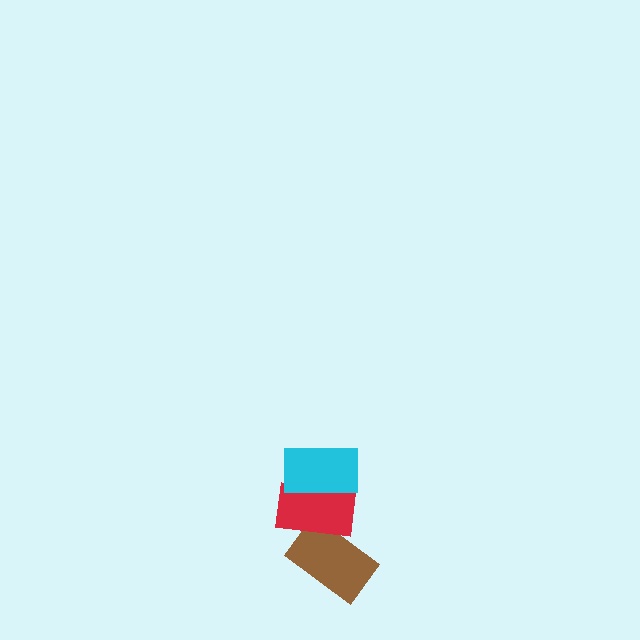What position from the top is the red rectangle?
The red rectangle is 2nd from the top.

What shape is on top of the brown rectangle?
The red rectangle is on top of the brown rectangle.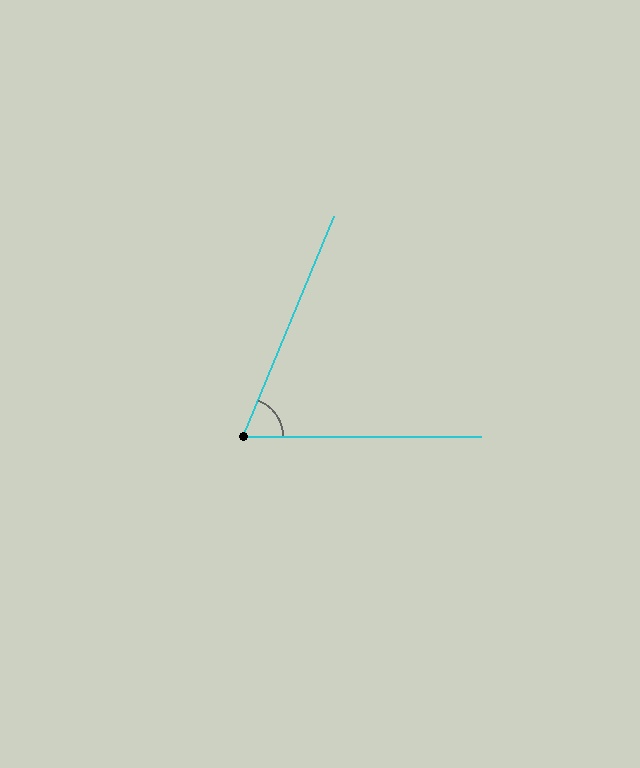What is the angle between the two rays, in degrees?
Approximately 68 degrees.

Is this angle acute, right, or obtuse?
It is acute.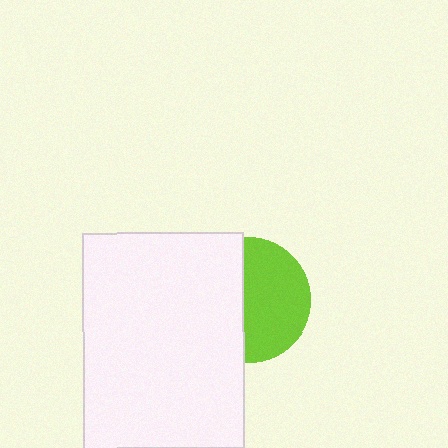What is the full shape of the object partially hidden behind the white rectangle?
The partially hidden object is a lime circle.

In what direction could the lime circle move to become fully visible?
The lime circle could move right. That would shift it out from behind the white rectangle entirely.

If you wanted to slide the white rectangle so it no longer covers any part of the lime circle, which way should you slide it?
Slide it left — that is the most direct way to separate the two shapes.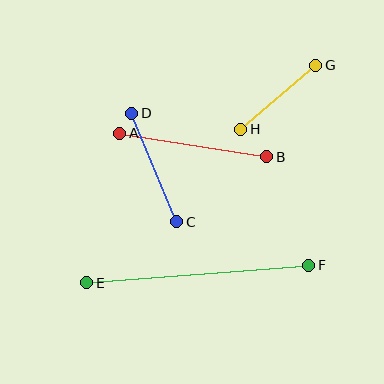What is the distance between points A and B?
The distance is approximately 149 pixels.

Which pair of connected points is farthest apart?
Points E and F are farthest apart.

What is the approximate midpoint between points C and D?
The midpoint is at approximately (154, 168) pixels.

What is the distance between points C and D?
The distance is approximately 117 pixels.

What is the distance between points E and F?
The distance is approximately 222 pixels.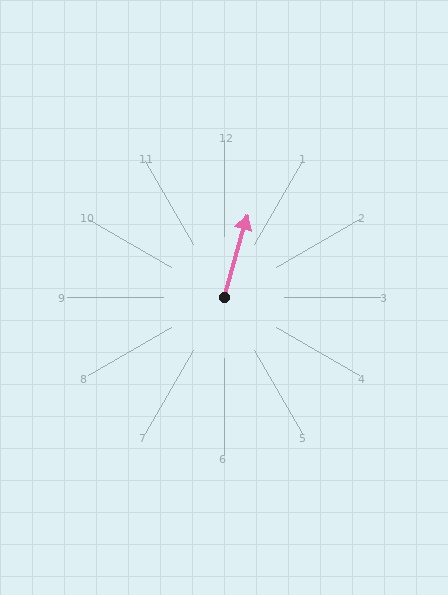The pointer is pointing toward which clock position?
Roughly 1 o'clock.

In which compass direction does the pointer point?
North.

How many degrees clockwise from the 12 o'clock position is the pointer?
Approximately 16 degrees.